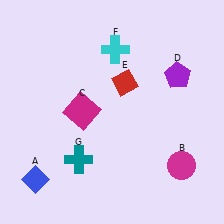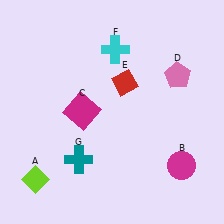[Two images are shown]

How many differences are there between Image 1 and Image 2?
There are 2 differences between the two images.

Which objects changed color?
A changed from blue to lime. D changed from purple to pink.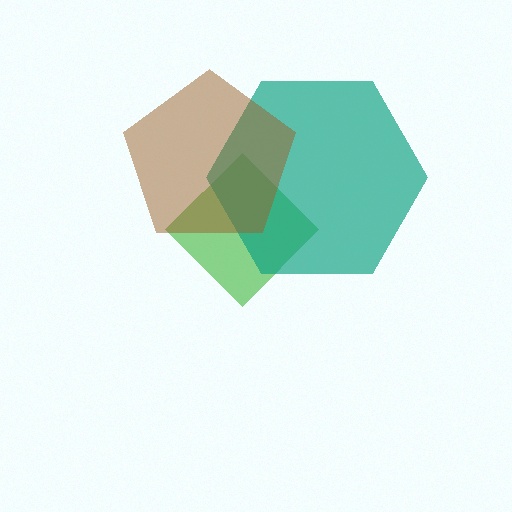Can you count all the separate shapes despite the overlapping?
Yes, there are 3 separate shapes.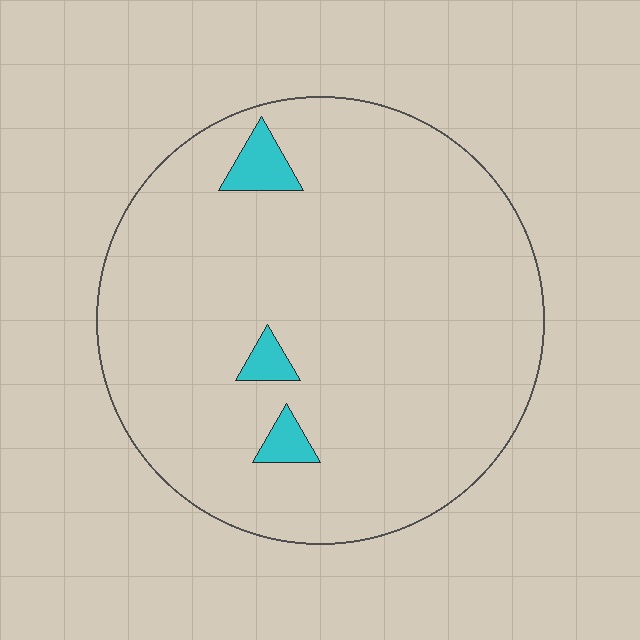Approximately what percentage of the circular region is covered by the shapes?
Approximately 5%.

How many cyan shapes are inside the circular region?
3.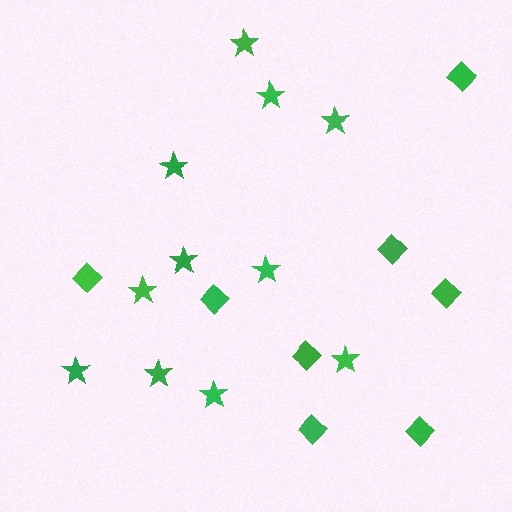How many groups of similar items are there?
There are 2 groups: one group of diamonds (8) and one group of stars (11).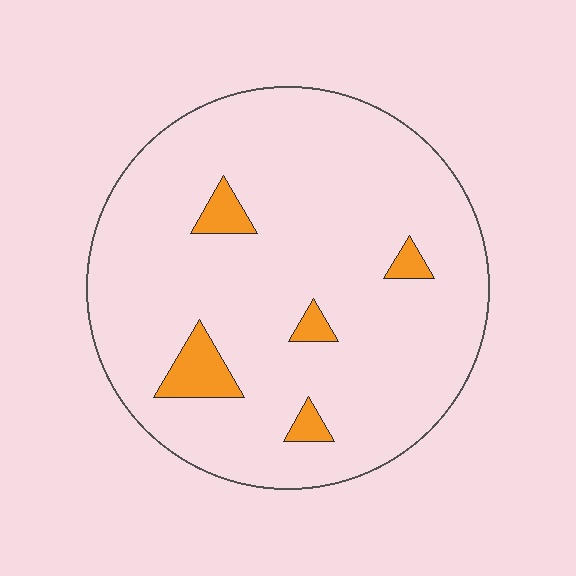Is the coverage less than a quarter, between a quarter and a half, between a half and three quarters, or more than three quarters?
Less than a quarter.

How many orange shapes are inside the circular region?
5.